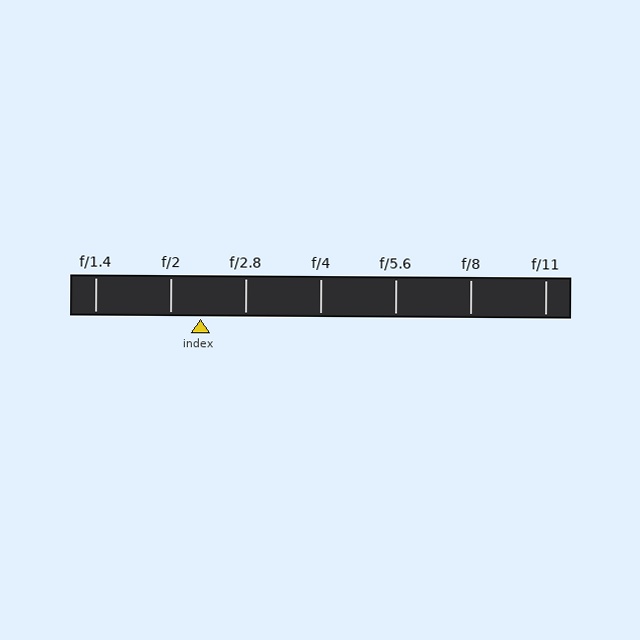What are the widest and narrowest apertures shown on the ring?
The widest aperture shown is f/1.4 and the narrowest is f/11.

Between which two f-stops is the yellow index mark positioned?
The index mark is between f/2 and f/2.8.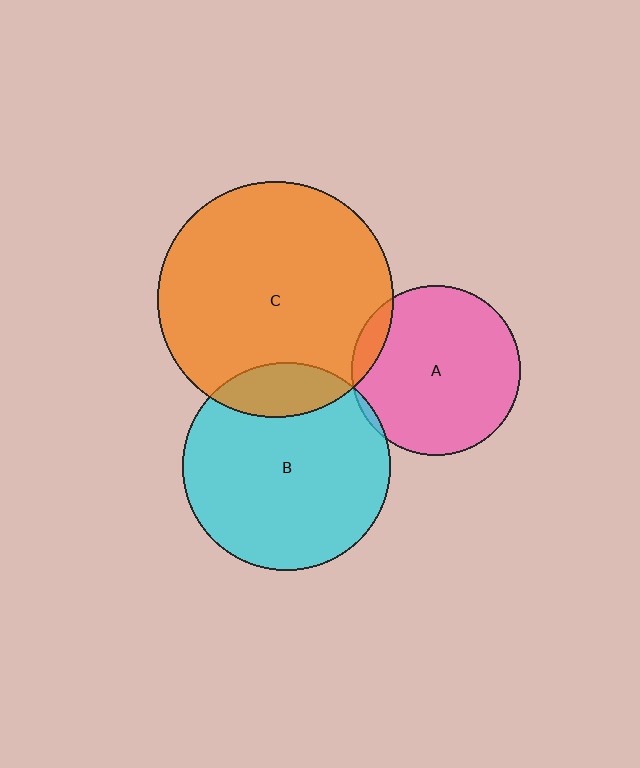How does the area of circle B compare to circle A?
Approximately 1.5 times.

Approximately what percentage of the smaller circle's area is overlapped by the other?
Approximately 5%.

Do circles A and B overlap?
Yes.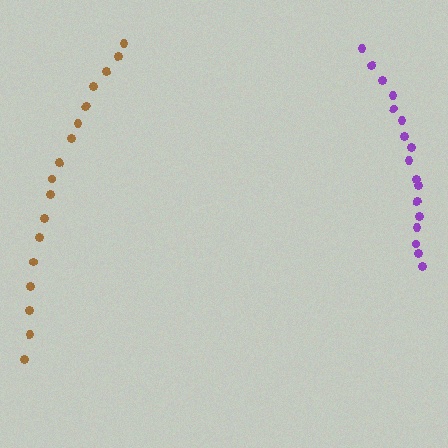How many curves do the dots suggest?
There are 2 distinct paths.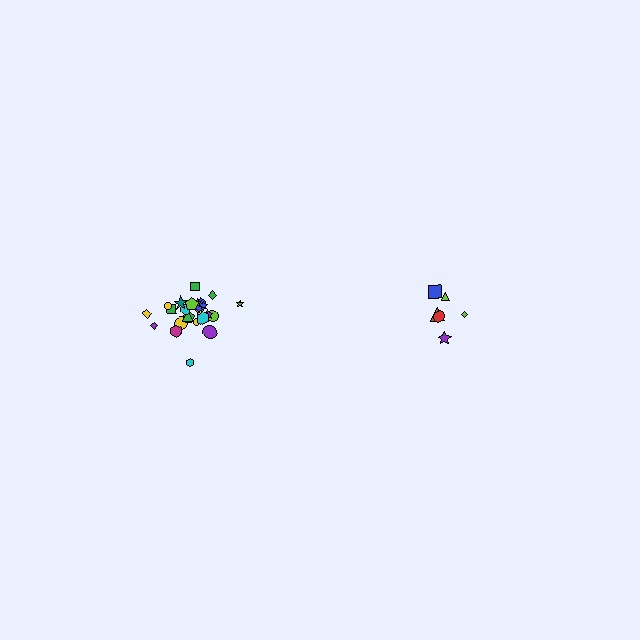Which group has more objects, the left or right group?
The left group.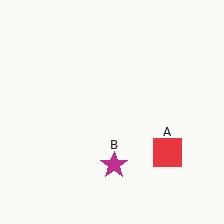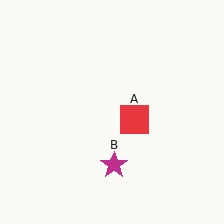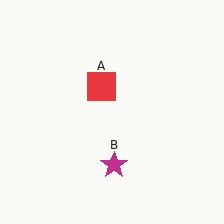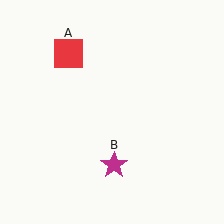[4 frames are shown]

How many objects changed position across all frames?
1 object changed position: red square (object A).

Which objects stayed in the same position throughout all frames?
Magenta star (object B) remained stationary.